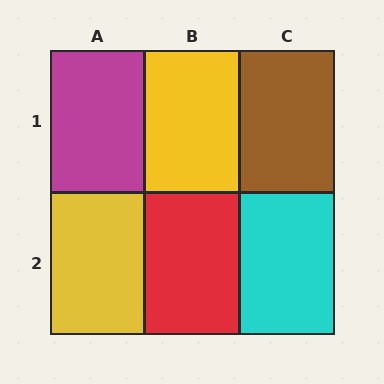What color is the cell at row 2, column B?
Red.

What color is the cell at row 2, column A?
Yellow.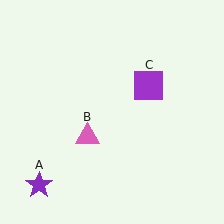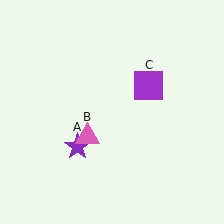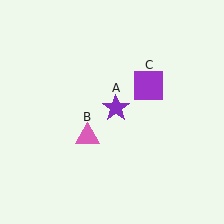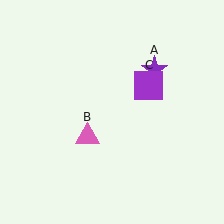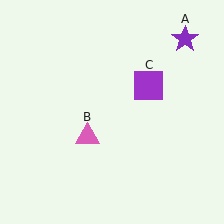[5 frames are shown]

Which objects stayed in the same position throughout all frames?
Pink triangle (object B) and purple square (object C) remained stationary.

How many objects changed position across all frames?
1 object changed position: purple star (object A).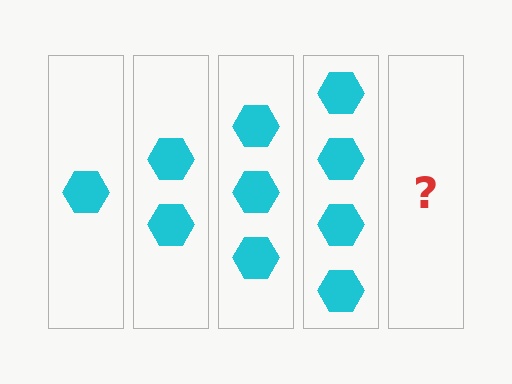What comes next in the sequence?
The next element should be 5 hexagons.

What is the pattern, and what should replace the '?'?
The pattern is that each step adds one more hexagon. The '?' should be 5 hexagons.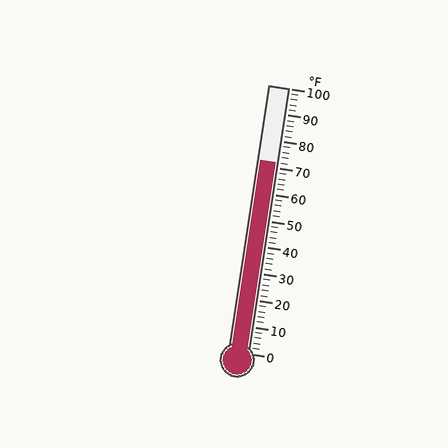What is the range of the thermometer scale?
The thermometer scale ranges from 0°F to 100°F.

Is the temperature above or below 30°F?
The temperature is above 30°F.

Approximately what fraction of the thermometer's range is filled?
The thermometer is filled to approximately 70% of its range.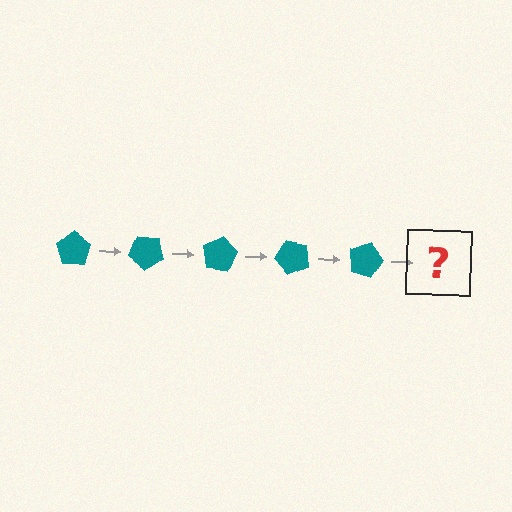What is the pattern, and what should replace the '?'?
The pattern is that the pentagon rotates 40 degrees each step. The '?' should be a teal pentagon rotated 200 degrees.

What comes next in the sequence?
The next element should be a teal pentagon rotated 200 degrees.